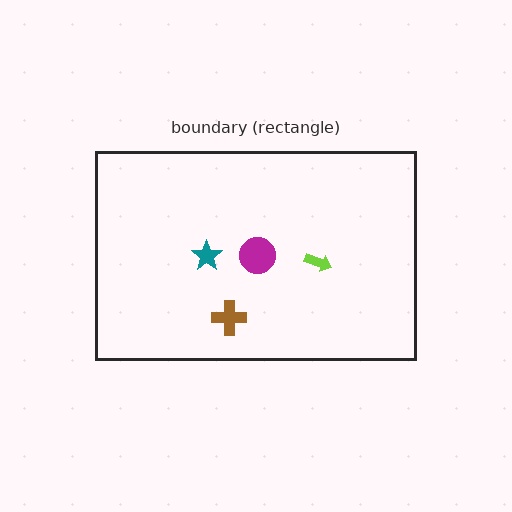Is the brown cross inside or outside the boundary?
Inside.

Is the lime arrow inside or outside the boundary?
Inside.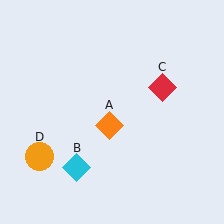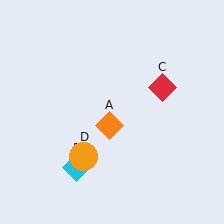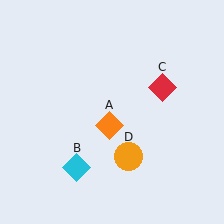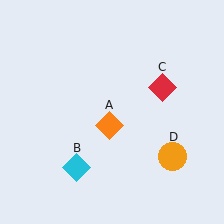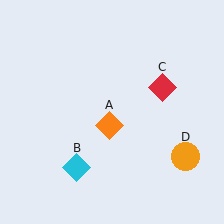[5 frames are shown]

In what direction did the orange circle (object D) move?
The orange circle (object D) moved right.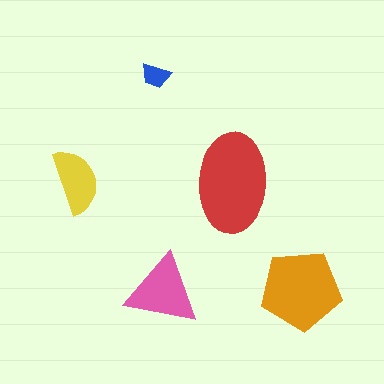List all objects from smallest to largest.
The blue trapezoid, the yellow semicircle, the pink triangle, the orange pentagon, the red ellipse.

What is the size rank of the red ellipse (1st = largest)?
1st.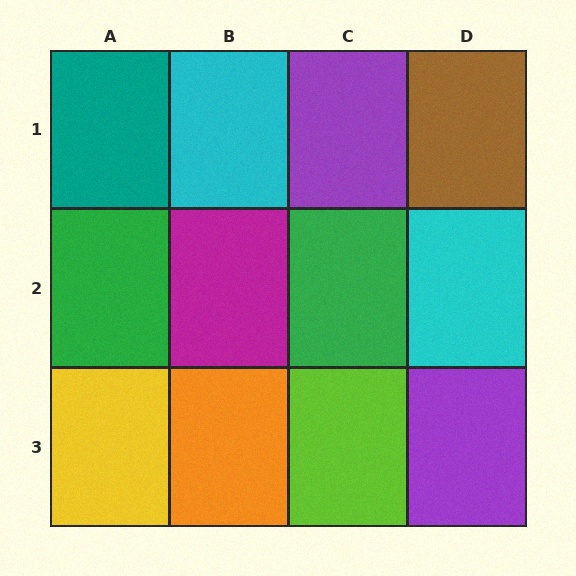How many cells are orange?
1 cell is orange.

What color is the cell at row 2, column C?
Green.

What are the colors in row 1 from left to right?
Teal, cyan, purple, brown.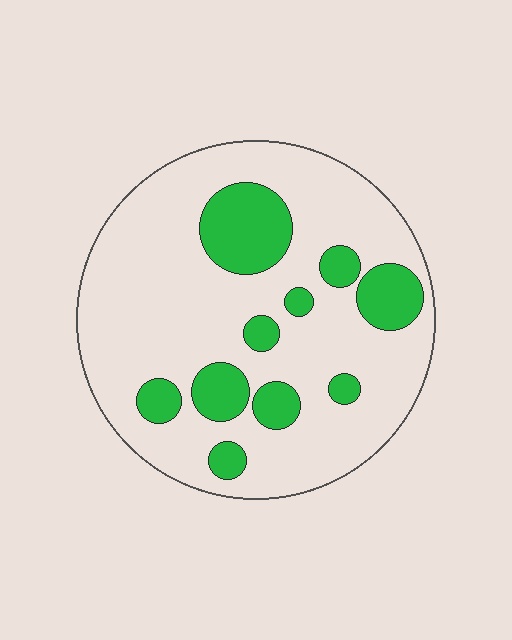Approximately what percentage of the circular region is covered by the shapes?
Approximately 20%.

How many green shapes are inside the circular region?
10.